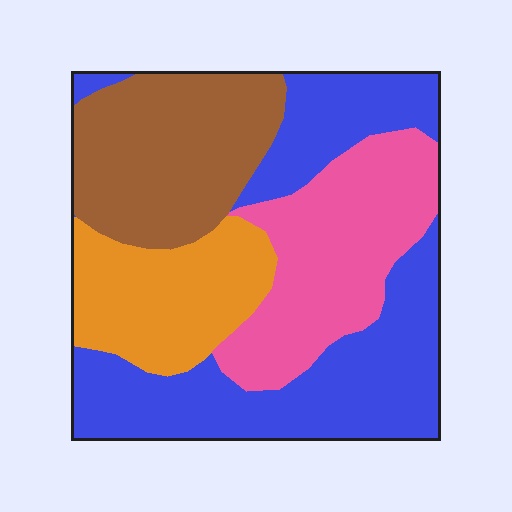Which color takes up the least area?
Orange, at roughly 15%.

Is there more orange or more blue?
Blue.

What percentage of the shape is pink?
Pink covers 23% of the shape.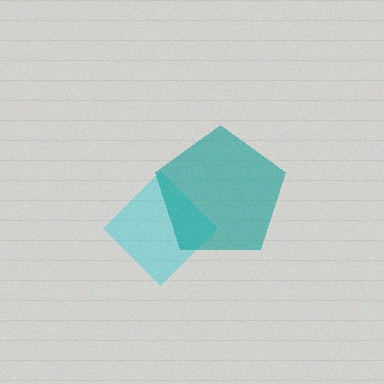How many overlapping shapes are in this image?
There are 2 overlapping shapes in the image.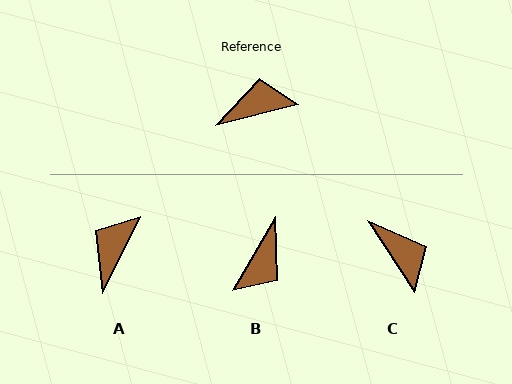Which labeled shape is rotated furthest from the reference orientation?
B, about 134 degrees away.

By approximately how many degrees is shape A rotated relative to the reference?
Approximately 50 degrees counter-clockwise.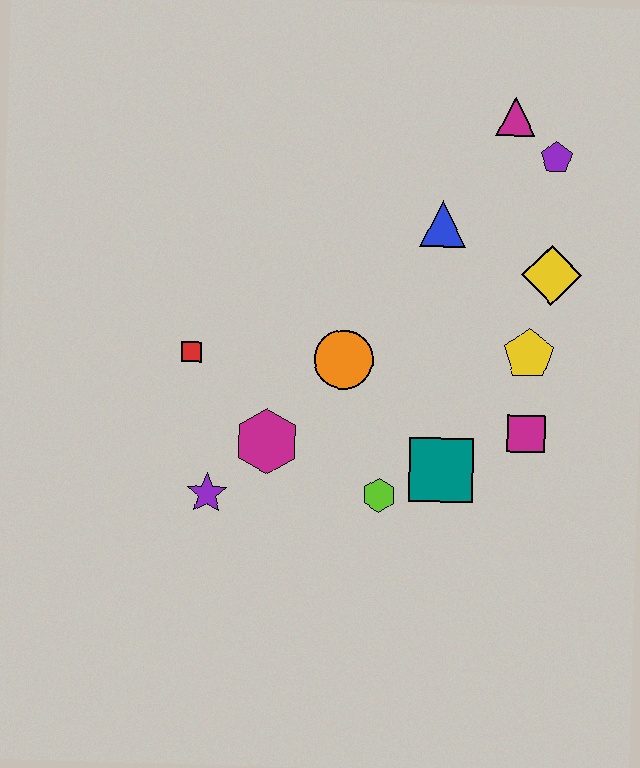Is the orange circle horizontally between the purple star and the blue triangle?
Yes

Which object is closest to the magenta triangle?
The purple pentagon is closest to the magenta triangle.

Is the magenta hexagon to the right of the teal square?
No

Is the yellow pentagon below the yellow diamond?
Yes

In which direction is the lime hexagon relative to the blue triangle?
The lime hexagon is below the blue triangle.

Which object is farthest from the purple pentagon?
The purple star is farthest from the purple pentagon.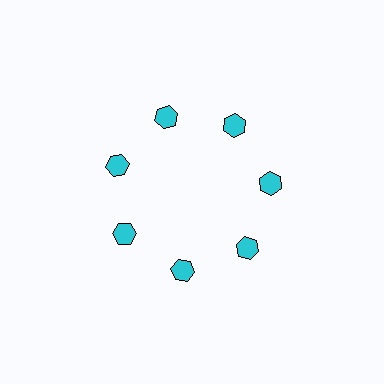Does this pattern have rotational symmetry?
Yes, this pattern has 7-fold rotational symmetry. It looks the same after rotating 51 degrees around the center.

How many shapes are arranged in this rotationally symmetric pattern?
There are 7 shapes, arranged in 7 groups of 1.